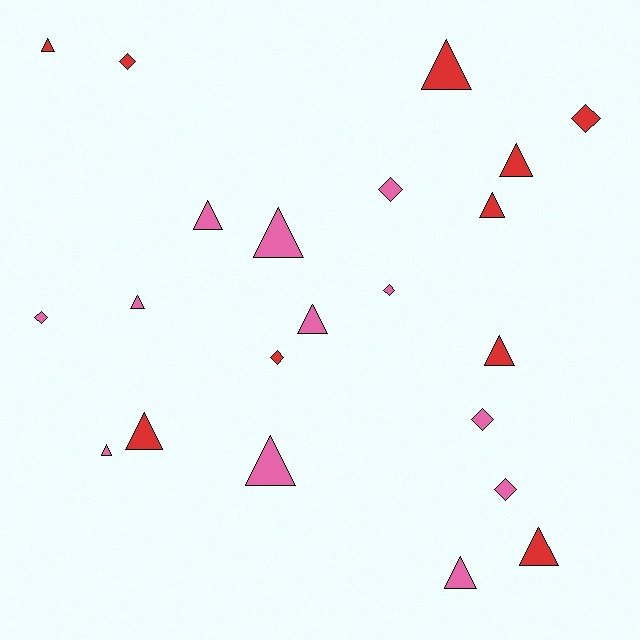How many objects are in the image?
There are 22 objects.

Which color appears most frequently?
Pink, with 12 objects.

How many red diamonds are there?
There are 3 red diamonds.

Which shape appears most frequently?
Triangle, with 14 objects.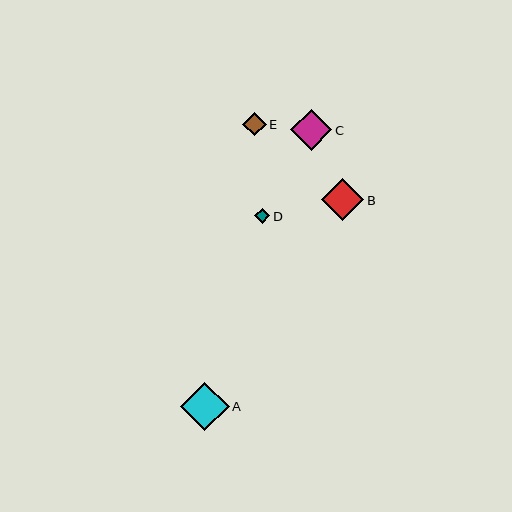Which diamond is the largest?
Diamond A is the largest with a size of approximately 48 pixels.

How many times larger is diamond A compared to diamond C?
Diamond A is approximately 1.2 times the size of diamond C.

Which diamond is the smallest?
Diamond D is the smallest with a size of approximately 15 pixels.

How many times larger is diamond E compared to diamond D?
Diamond E is approximately 1.5 times the size of diamond D.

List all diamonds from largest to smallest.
From largest to smallest: A, B, C, E, D.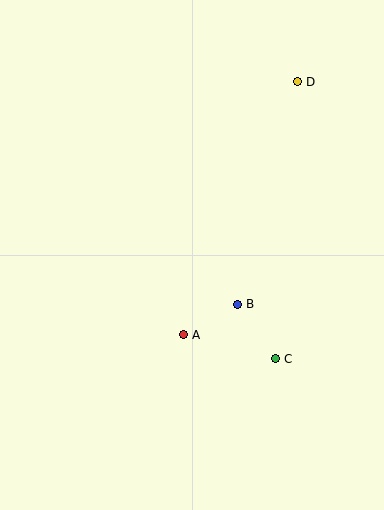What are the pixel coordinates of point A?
Point A is at (183, 335).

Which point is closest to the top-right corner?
Point D is closest to the top-right corner.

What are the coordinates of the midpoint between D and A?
The midpoint between D and A is at (240, 208).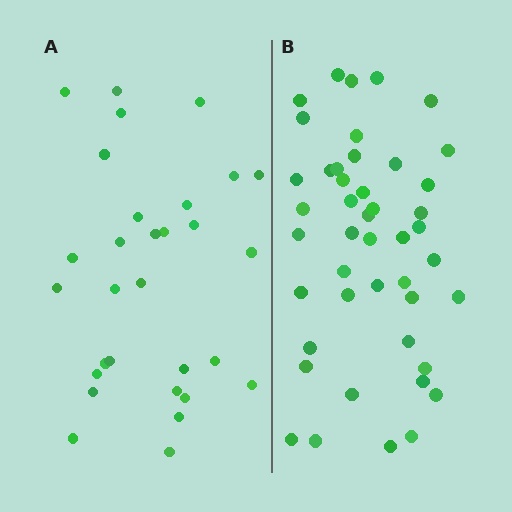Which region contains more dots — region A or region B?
Region B (the right region) has more dots.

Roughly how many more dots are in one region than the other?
Region B has approximately 15 more dots than region A.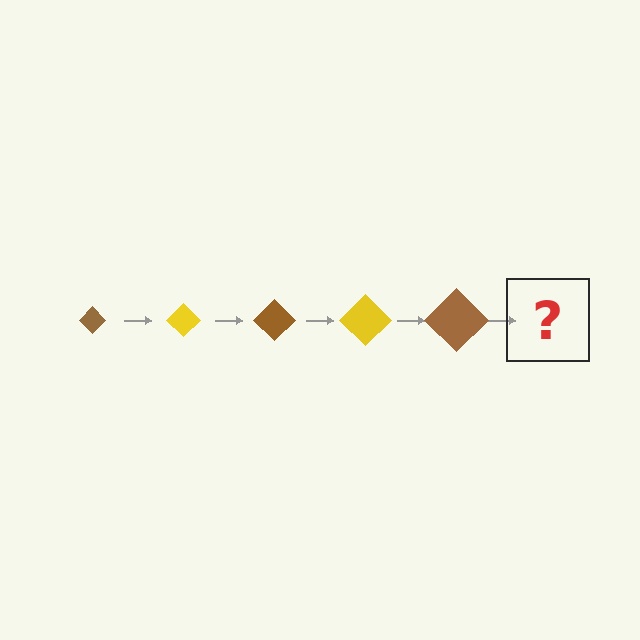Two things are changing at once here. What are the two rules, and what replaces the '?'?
The two rules are that the diamond grows larger each step and the color cycles through brown and yellow. The '?' should be a yellow diamond, larger than the previous one.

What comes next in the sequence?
The next element should be a yellow diamond, larger than the previous one.